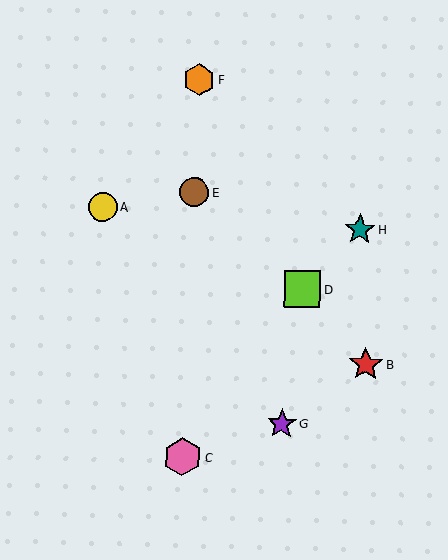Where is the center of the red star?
The center of the red star is at (366, 365).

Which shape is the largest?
The pink hexagon (labeled C) is the largest.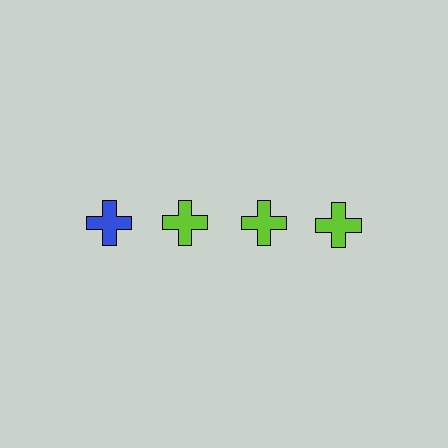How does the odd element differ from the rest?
It has a different color: blue instead of lime.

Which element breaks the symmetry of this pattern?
The blue cross in the top row, leftmost column breaks the symmetry. All other shapes are lime crosses.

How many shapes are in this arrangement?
There are 4 shapes arranged in a grid pattern.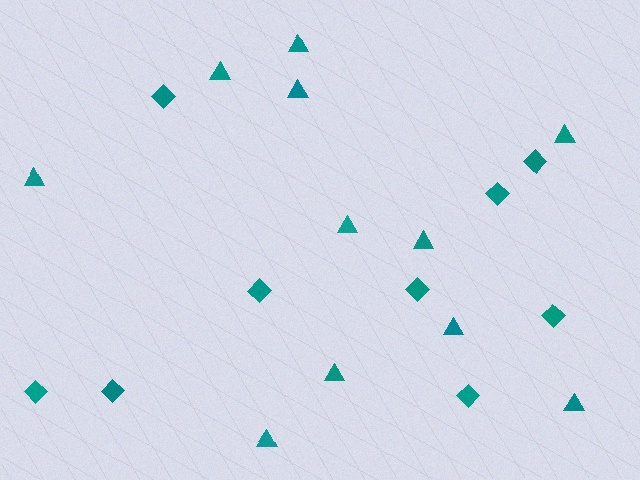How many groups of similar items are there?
There are 2 groups: one group of triangles (11) and one group of diamonds (9).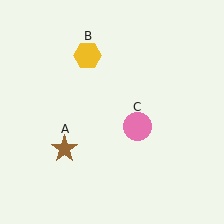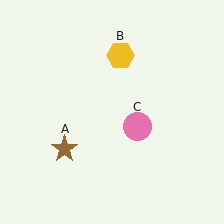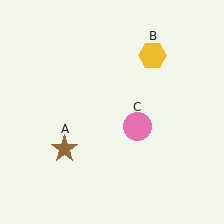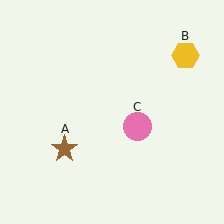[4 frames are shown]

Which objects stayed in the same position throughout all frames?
Brown star (object A) and pink circle (object C) remained stationary.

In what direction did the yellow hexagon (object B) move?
The yellow hexagon (object B) moved right.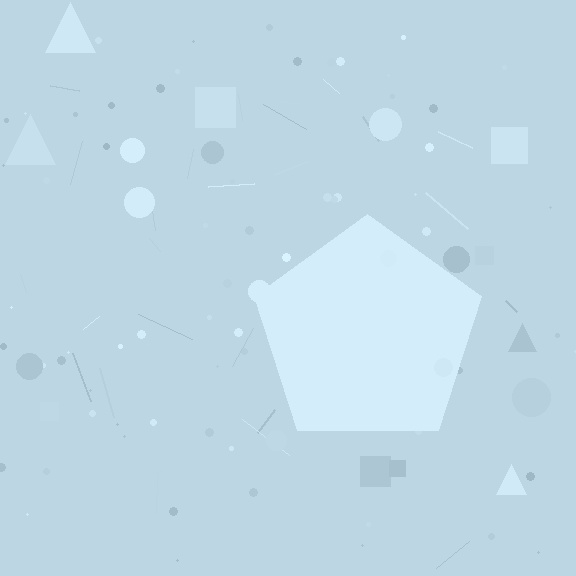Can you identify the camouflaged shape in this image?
The camouflaged shape is a pentagon.